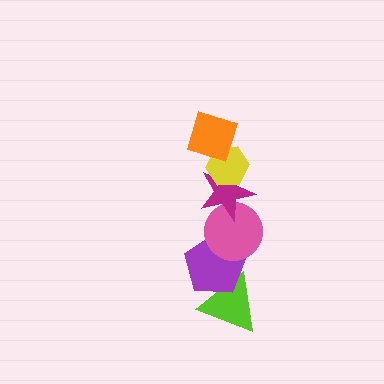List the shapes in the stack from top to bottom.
From top to bottom: the orange square, the yellow hexagon, the magenta star, the pink circle, the purple pentagon, the lime triangle.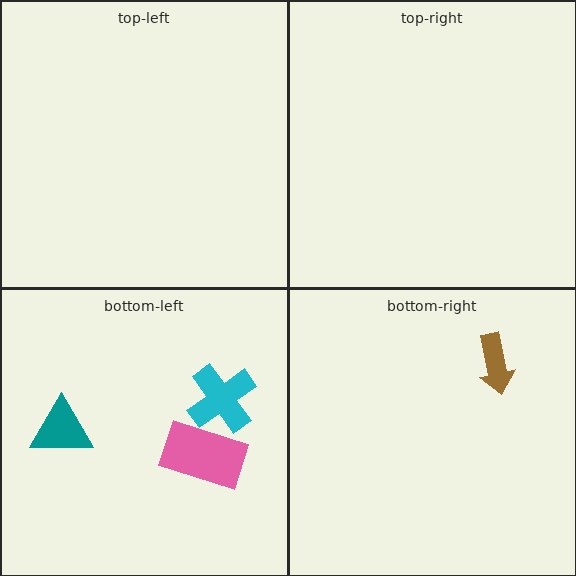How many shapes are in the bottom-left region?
3.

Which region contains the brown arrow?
The bottom-right region.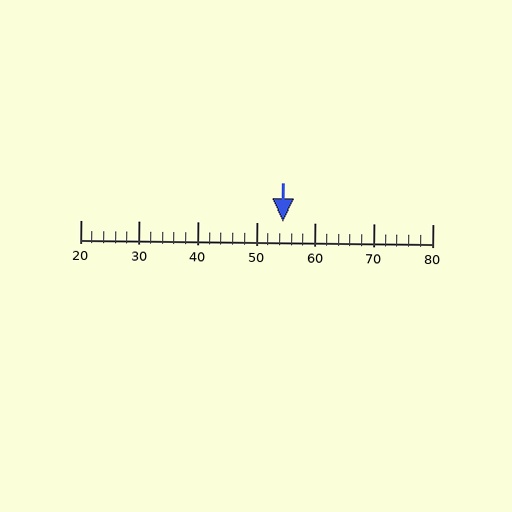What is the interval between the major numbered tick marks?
The major tick marks are spaced 10 units apart.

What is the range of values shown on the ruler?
The ruler shows values from 20 to 80.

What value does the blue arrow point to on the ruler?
The blue arrow points to approximately 54.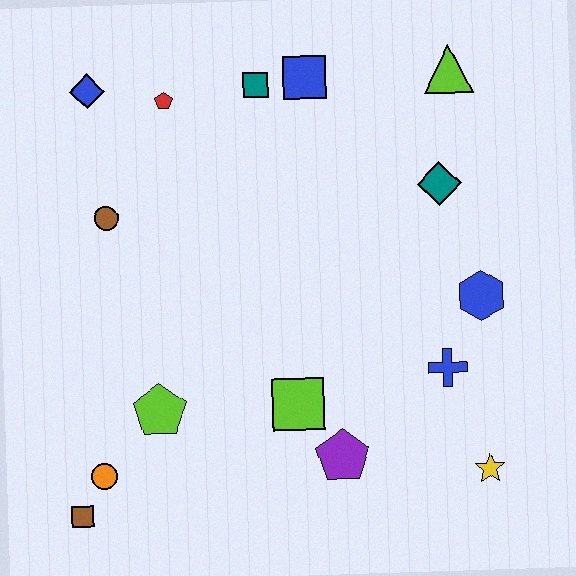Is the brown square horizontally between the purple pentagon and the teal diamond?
No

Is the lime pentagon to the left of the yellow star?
Yes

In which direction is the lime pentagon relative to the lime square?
The lime pentagon is to the left of the lime square.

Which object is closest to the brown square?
The orange circle is closest to the brown square.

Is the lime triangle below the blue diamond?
No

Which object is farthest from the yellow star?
The blue diamond is farthest from the yellow star.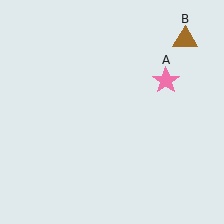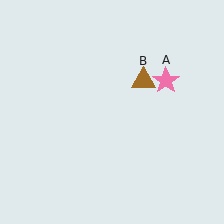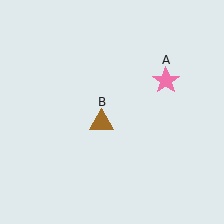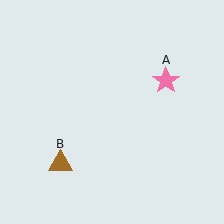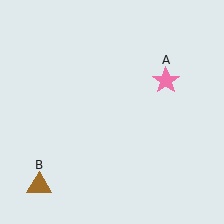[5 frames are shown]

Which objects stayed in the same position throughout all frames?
Pink star (object A) remained stationary.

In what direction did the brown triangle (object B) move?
The brown triangle (object B) moved down and to the left.